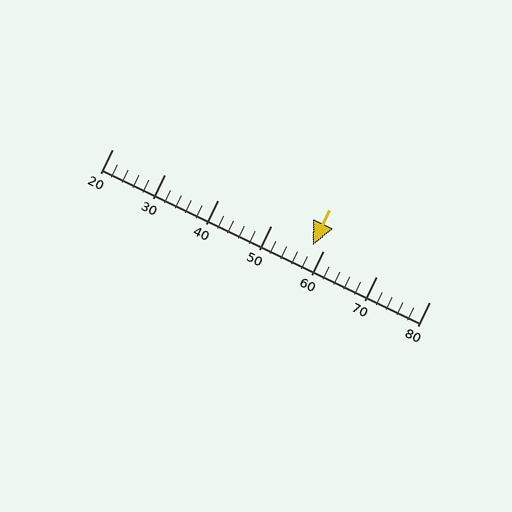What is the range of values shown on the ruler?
The ruler shows values from 20 to 80.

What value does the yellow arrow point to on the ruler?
The yellow arrow points to approximately 58.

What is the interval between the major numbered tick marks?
The major tick marks are spaced 10 units apart.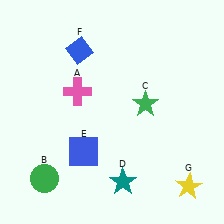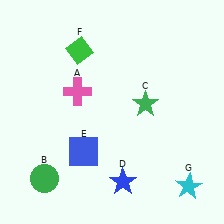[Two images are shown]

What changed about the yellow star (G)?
In Image 1, G is yellow. In Image 2, it changed to cyan.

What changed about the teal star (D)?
In Image 1, D is teal. In Image 2, it changed to blue.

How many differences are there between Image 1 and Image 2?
There are 3 differences between the two images.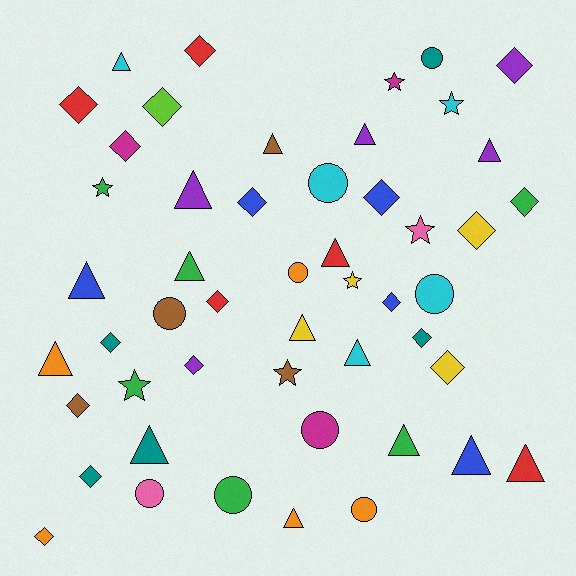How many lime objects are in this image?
There is 1 lime object.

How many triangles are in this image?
There are 16 triangles.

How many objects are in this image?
There are 50 objects.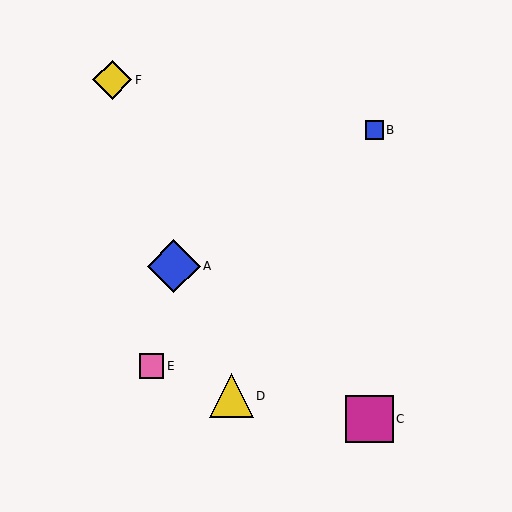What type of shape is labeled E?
Shape E is a pink square.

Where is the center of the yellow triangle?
The center of the yellow triangle is at (231, 396).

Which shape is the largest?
The blue diamond (labeled A) is the largest.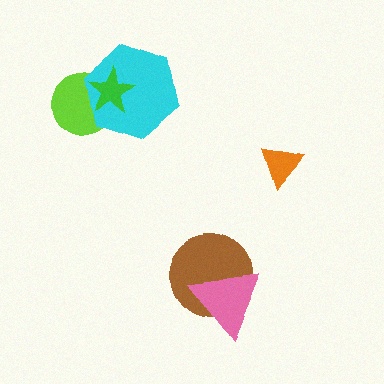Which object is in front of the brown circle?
The pink triangle is in front of the brown circle.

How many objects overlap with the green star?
2 objects overlap with the green star.